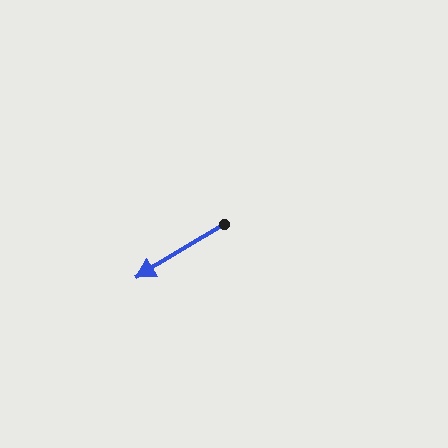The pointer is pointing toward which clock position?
Roughly 8 o'clock.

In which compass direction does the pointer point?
Southwest.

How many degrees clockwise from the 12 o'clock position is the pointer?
Approximately 239 degrees.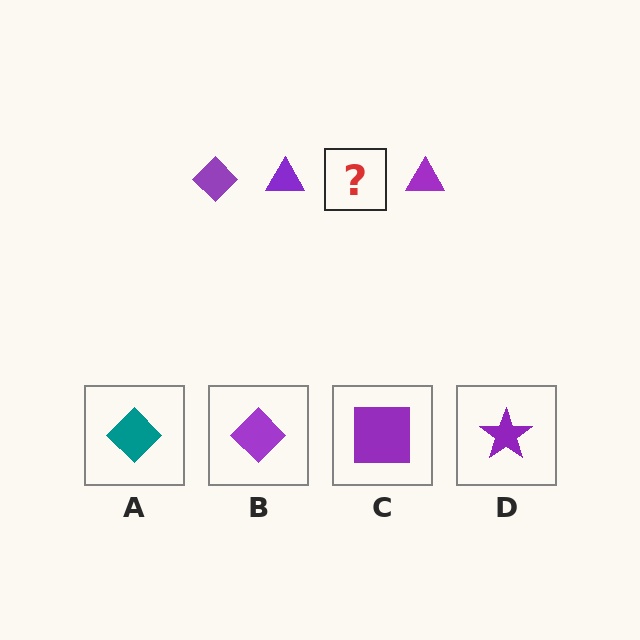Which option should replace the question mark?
Option B.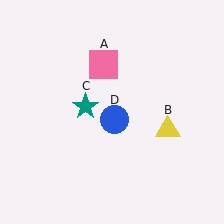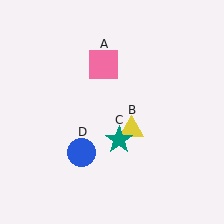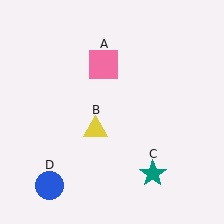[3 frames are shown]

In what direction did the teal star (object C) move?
The teal star (object C) moved down and to the right.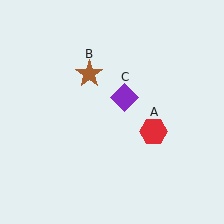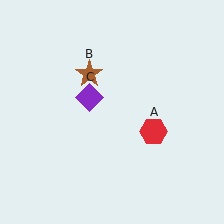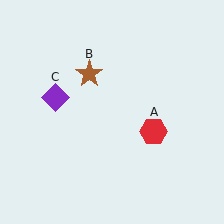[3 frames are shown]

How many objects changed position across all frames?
1 object changed position: purple diamond (object C).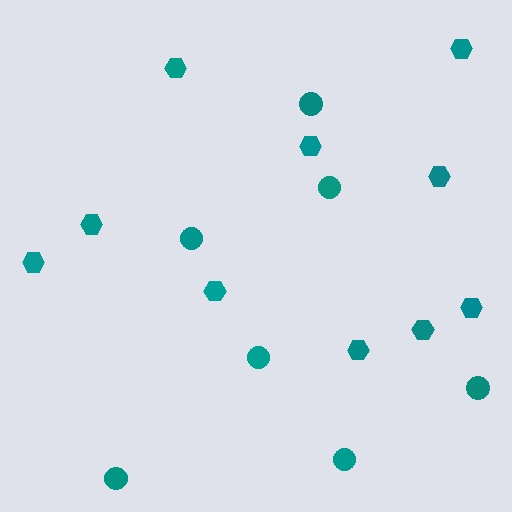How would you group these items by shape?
There are 2 groups: one group of circles (7) and one group of hexagons (10).